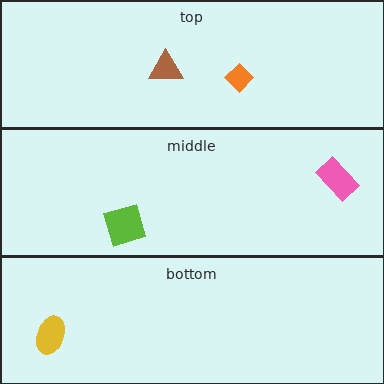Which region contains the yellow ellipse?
The bottom region.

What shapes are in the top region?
The brown triangle, the orange diamond.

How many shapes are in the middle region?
2.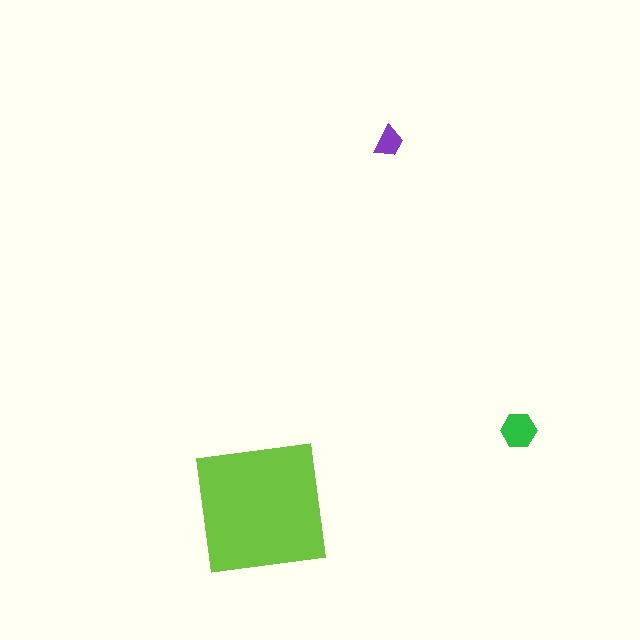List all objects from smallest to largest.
The purple trapezoid, the green hexagon, the lime square.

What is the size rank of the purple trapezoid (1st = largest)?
3rd.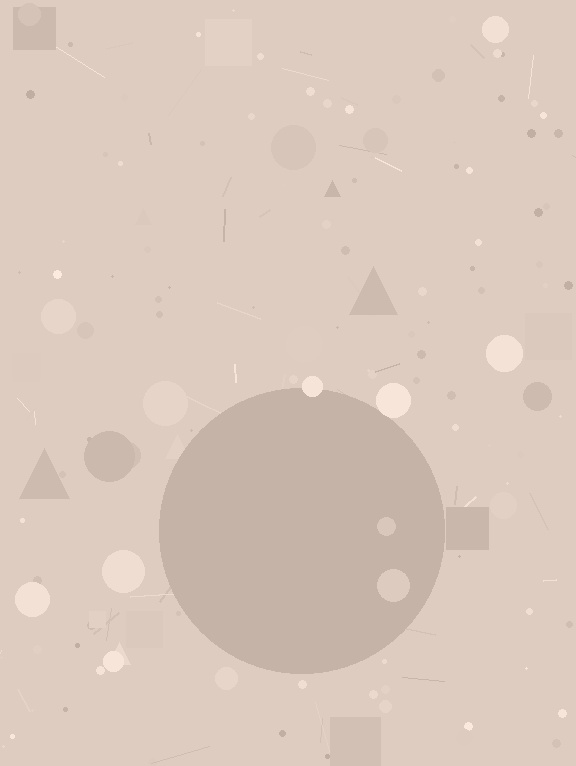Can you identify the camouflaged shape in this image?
The camouflaged shape is a circle.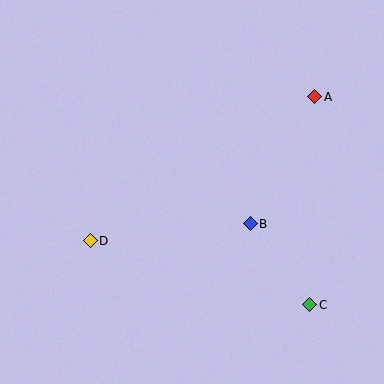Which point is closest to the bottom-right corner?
Point C is closest to the bottom-right corner.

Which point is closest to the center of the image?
Point B at (250, 224) is closest to the center.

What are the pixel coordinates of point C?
Point C is at (310, 305).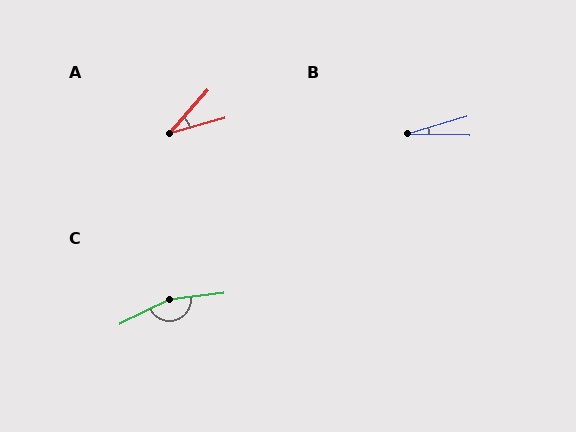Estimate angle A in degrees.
Approximately 34 degrees.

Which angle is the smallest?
B, at approximately 17 degrees.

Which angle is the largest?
C, at approximately 161 degrees.